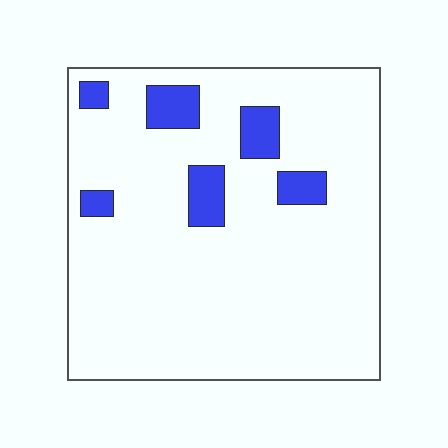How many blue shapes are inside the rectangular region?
6.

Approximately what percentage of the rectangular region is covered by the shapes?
Approximately 10%.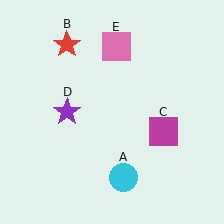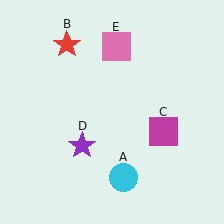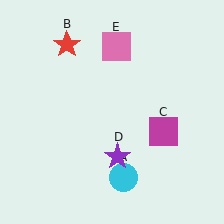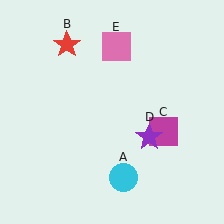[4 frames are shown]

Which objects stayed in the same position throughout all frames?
Cyan circle (object A) and red star (object B) and magenta square (object C) and pink square (object E) remained stationary.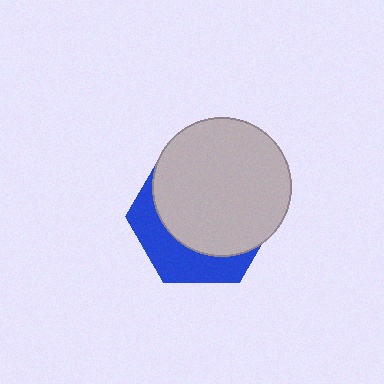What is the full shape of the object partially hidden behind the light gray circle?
The partially hidden object is a blue hexagon.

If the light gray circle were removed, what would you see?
You would see the complete blue hexagon.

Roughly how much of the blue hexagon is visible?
A small part of it is visible (roughly 32%).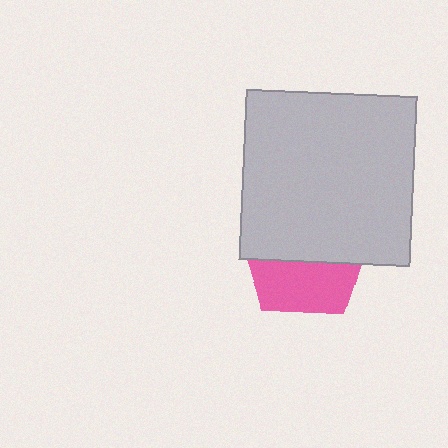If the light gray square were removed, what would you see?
You would see the complete pink pentagon.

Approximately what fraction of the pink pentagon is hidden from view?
Roughly 58% of the pink pentagon is hidden behind the light gray square.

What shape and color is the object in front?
The object in front is a light gray square.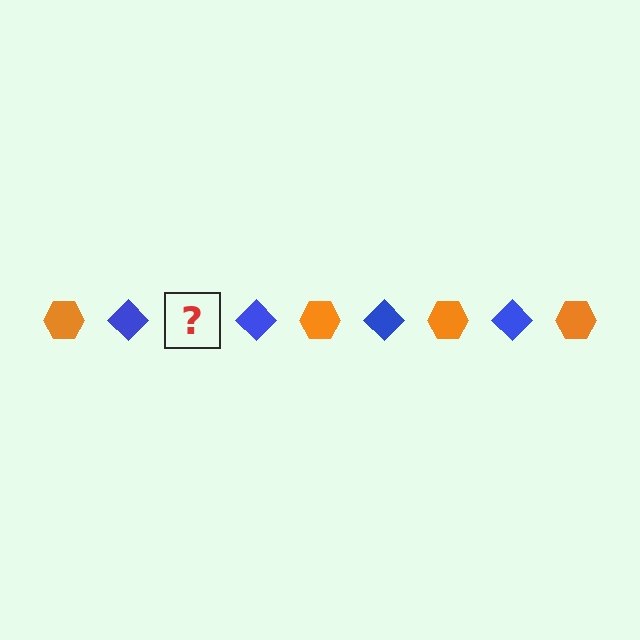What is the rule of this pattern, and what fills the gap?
The rule is that the pattern alternates between orange hexagon and blue diamond. The gap should be filled with an orange hexagon.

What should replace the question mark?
The question mark should be replaced with an orange hexagon.